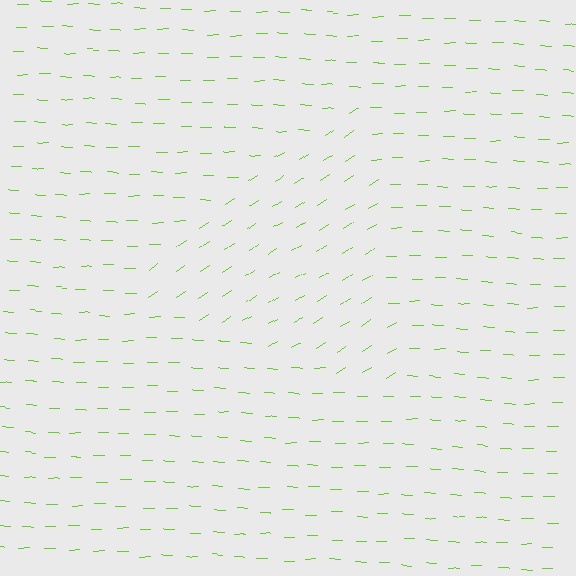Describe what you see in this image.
The image is filled with small lime line segments. A triangle region in the image has lines oriented differently from the surrounding lines, creating a visible texture boundary.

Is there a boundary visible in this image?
Yes, there is a texture boundary formed by a change in line orientation.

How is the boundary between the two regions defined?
The boundary is defined purely by a change in line orientation (approximately 33 degrees difference). All lines are the same color and thickness.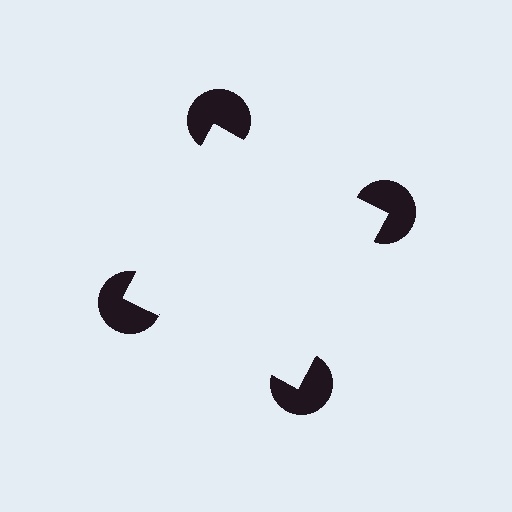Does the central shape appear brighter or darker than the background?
It typically appears slightly brighter than the background, even though no actual brightness change is drawn.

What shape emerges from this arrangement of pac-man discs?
An illusory square — its edges are inferred from the aligned wedge cuts in the pac-man discs, not physically drawn.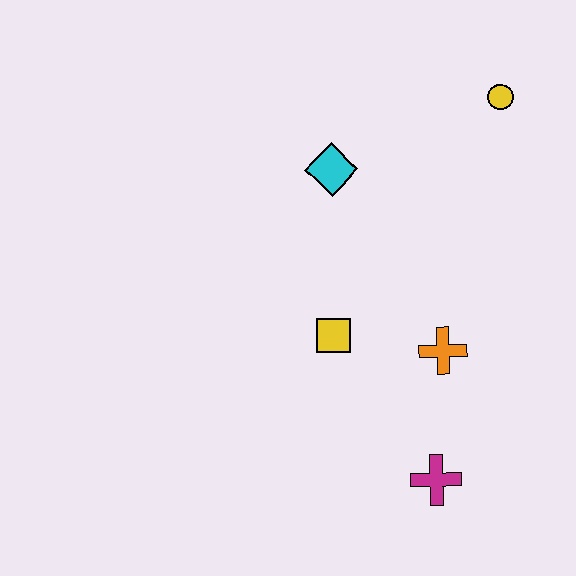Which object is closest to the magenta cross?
The orange cross is closest to the magenta cross.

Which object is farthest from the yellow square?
The yellow circle is farthest from the yellow square.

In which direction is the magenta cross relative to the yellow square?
The magenta cross is below the yellow square.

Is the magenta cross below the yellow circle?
Yes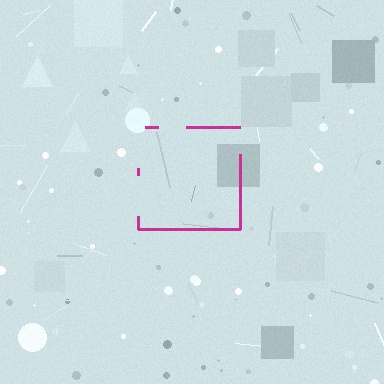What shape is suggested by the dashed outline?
The dashed outline suggests a square.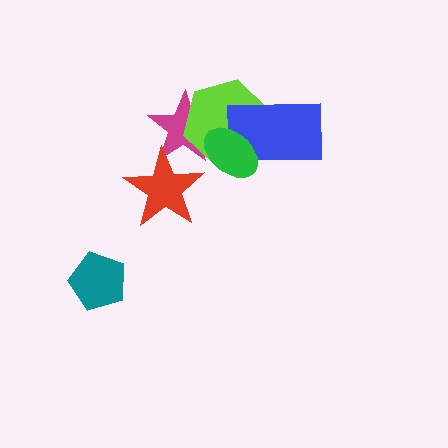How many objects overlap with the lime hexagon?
3 objects overlap with the lime hexagon.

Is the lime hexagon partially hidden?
Yes, it is partially covered by another shape.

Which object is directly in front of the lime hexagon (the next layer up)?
The blue rectangle is directly in front of the lime hexagon.